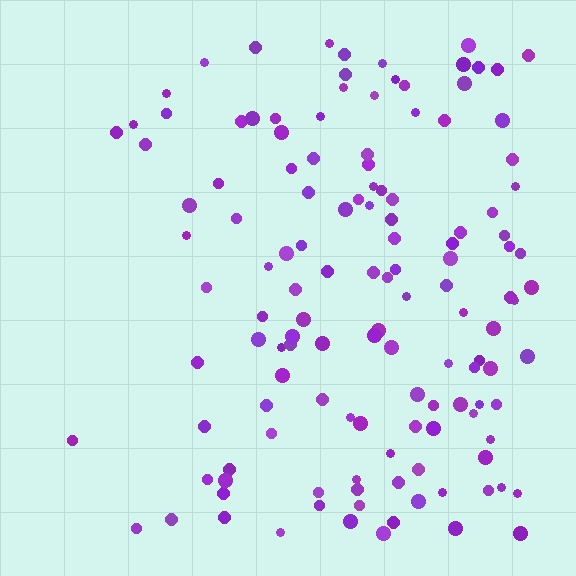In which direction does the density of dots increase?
From left to right, with the right side densest.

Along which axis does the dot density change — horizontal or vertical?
Horizontal.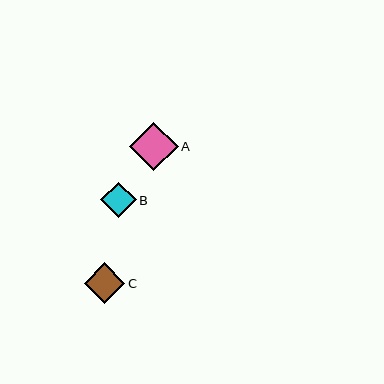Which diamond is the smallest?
Diamond B is the smallest with a size of approximately 35 pixels.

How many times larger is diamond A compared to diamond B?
Diamond A is approximately 1.4 times the size of diamond B.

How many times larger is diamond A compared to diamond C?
Diamond A is approximately 1.2 times the size of diamond C.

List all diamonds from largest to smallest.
From largest to smallest: A, C, B.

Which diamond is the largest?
Diamond A is the largest with a size of approximately 49 pixels.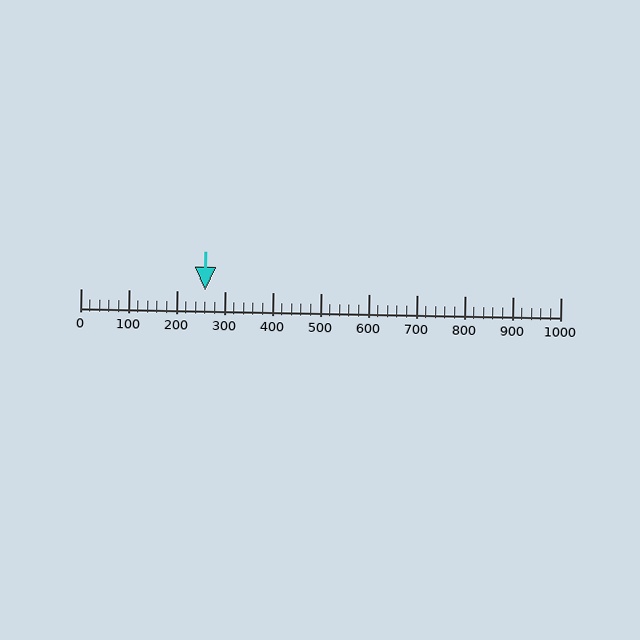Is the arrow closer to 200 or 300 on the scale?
The arrow is closer to 300.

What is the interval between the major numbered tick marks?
The major tick marks are spaced 100 units apart.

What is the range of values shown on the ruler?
The ruler shows values from 0 to 1000.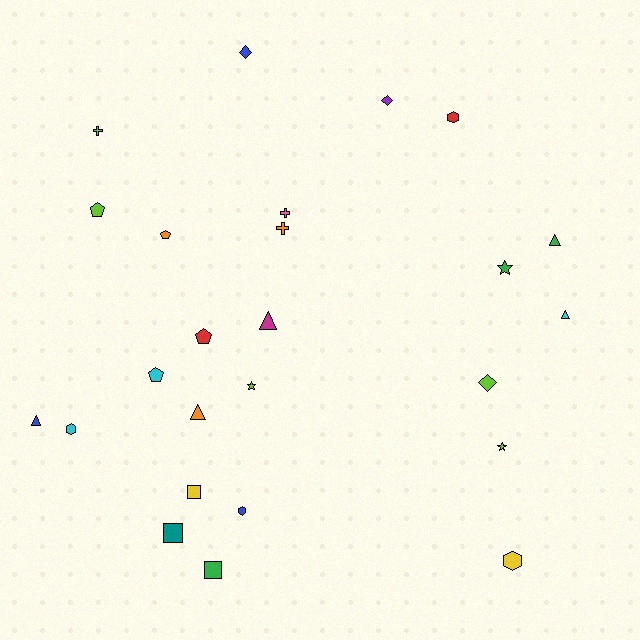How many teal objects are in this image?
There is 1 teal object.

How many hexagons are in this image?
There are 4 hexagons.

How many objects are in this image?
There are 25 objects.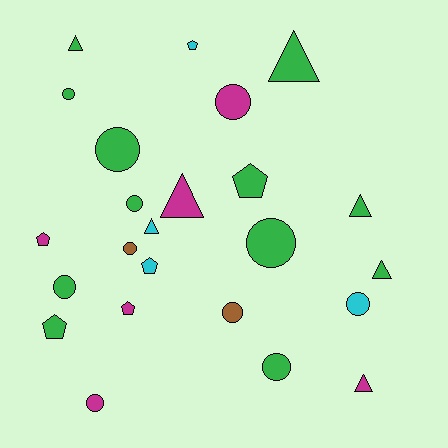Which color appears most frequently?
Green, with 12 objects.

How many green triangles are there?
There are 4 green triangles.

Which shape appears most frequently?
Circle, with 11 objects.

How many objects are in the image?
There are 24 objects.